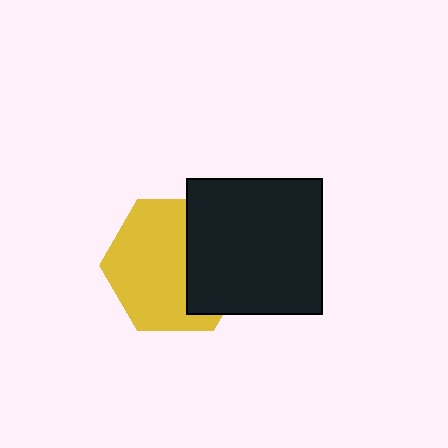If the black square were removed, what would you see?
You would see the complete yellow hexagon.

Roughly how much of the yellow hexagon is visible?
About half of it is visible (roughly 62%).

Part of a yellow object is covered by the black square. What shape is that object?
It is a hexagon.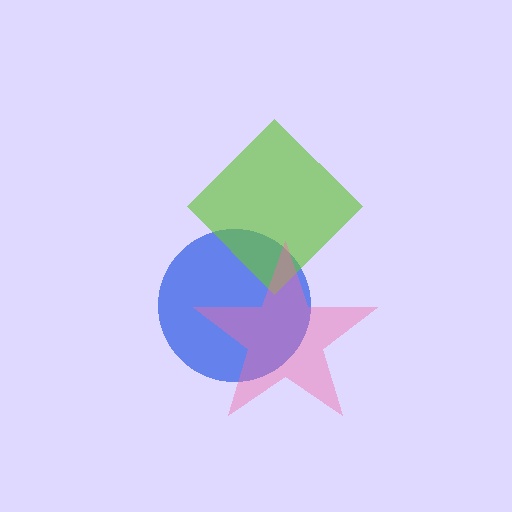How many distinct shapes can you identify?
There are 3 distinct shapes: a blue circle, a lime diamond, a pink star.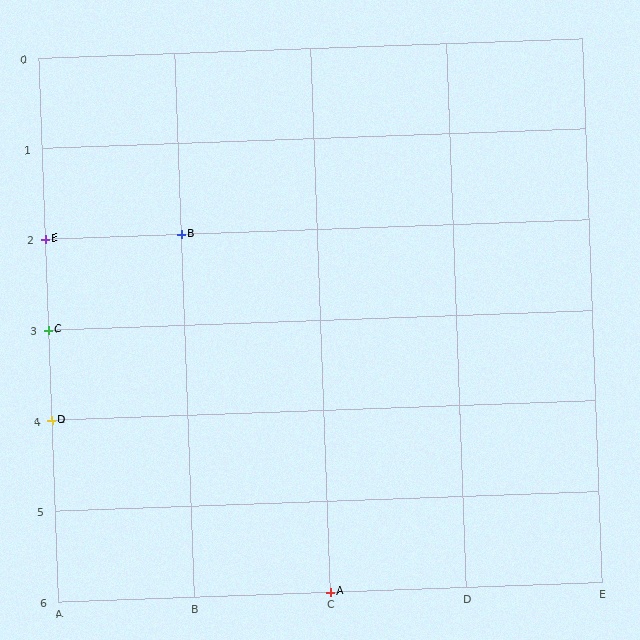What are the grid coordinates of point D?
Point D is at grid coordinates (A, 4).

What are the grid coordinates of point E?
Point E is at grid coordinates (A, 2).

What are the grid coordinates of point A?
Point A is at grid coordinates (C, 6).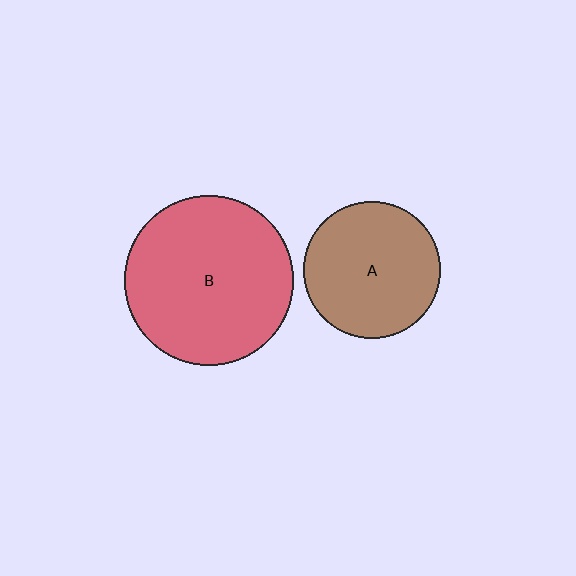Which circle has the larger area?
Circle B (red).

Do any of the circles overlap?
No, none of the circles overlap.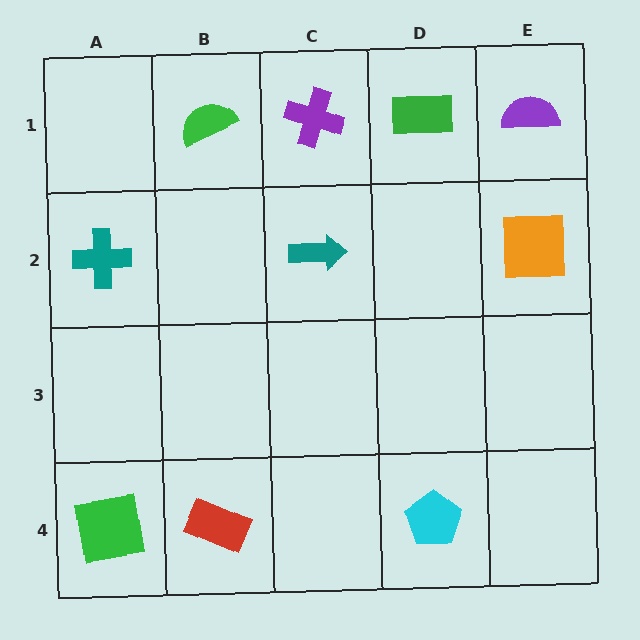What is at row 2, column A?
A teal cross.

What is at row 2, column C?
A teal arrow.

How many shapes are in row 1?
4 shapes.